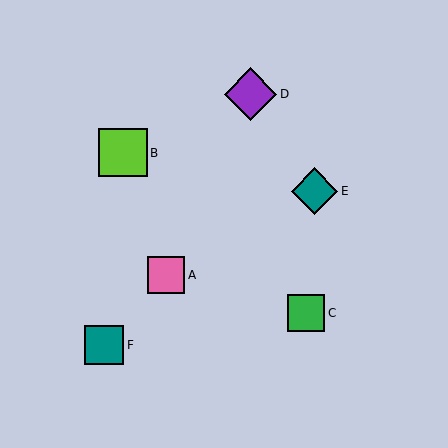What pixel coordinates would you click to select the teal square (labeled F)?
Click at (104, 345) to select the teal square F.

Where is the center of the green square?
The center of the green square is at (306, 313).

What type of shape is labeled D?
Shape D is a purple diamond.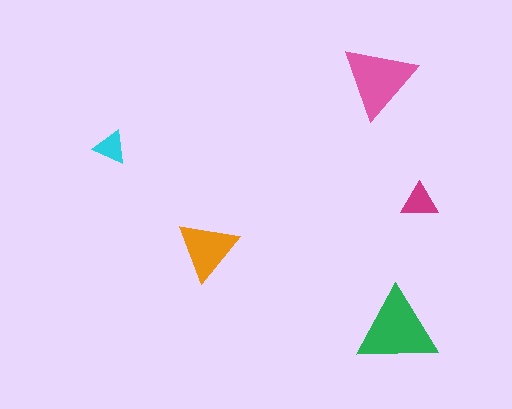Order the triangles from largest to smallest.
the green one, the pink one, the orange one, the magenta one, the cyan one.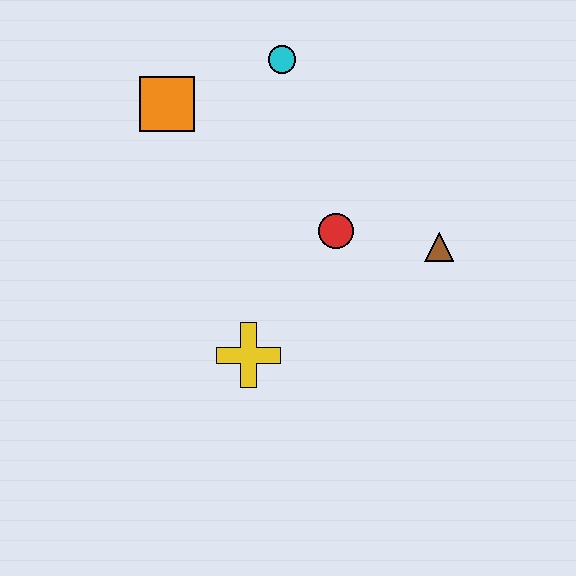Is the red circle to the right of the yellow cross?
Yes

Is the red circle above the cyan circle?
No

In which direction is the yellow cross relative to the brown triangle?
The yellow cross is to the left of the brown triangle.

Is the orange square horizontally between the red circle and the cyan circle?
No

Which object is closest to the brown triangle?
The red circle is closest to the brown triangle.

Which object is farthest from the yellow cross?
The cyan circle is farthest from the yellow cross.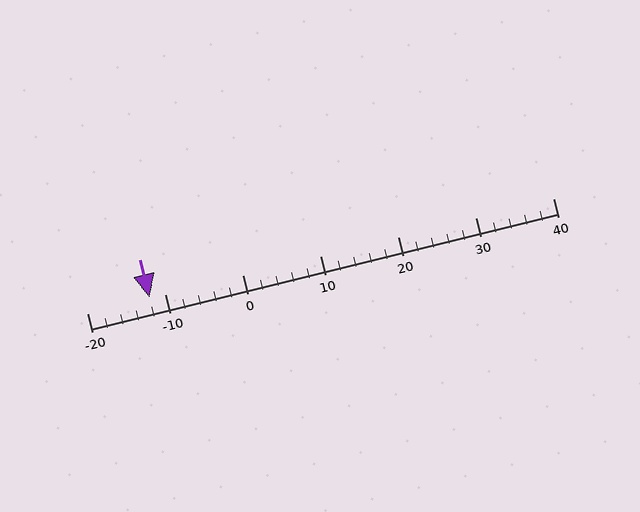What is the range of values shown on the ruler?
The ruler shows values from -20 to 40.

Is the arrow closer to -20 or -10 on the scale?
The arrow is closer to -10.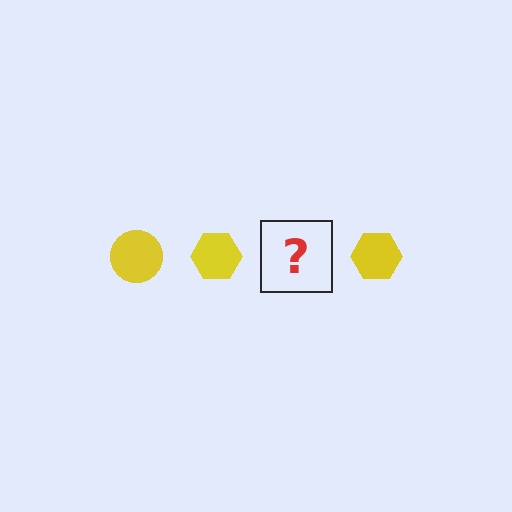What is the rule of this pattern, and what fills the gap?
The rule is that the pattern cycles through circle, hexagon shapes in yellow. The gap should be filled with a yellow circle.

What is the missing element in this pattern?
The missing element is a yellow circle.